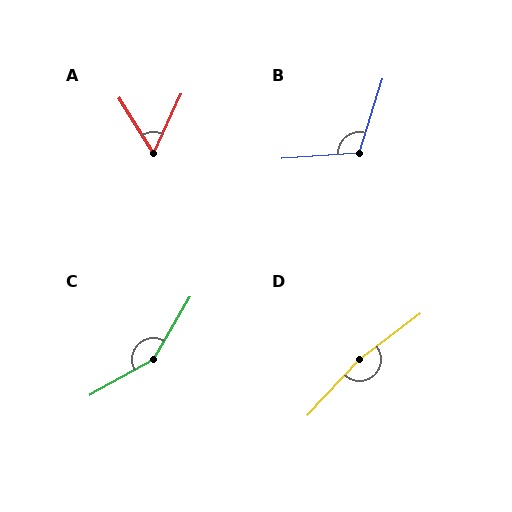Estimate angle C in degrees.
Approximately 149 degrees.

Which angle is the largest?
D, at approximately 170 degrees.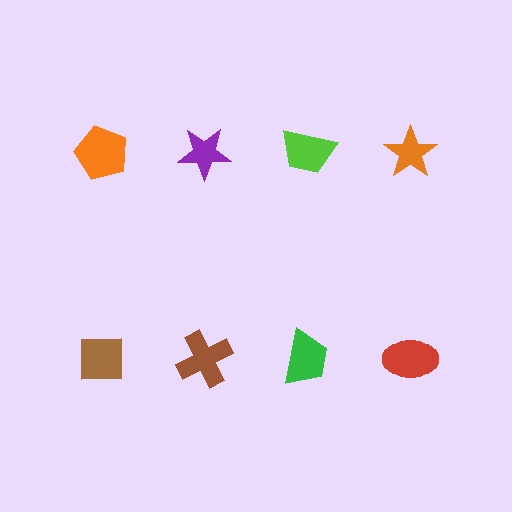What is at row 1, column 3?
A lime trapezoid.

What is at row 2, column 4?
A red ellipse.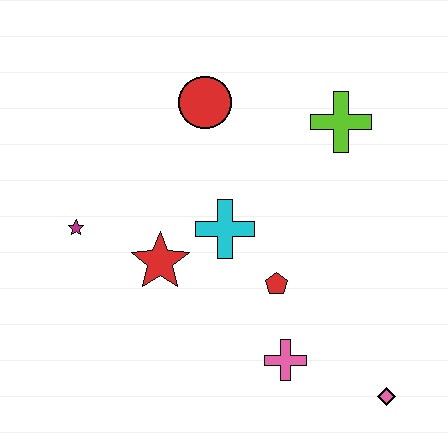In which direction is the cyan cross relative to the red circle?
The cyan cross is below the red circle.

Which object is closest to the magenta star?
The red star is closest to the magenta star.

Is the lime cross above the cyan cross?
Yes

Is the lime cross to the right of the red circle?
Yes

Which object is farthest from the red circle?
The pink diamond is farthest from the red circle.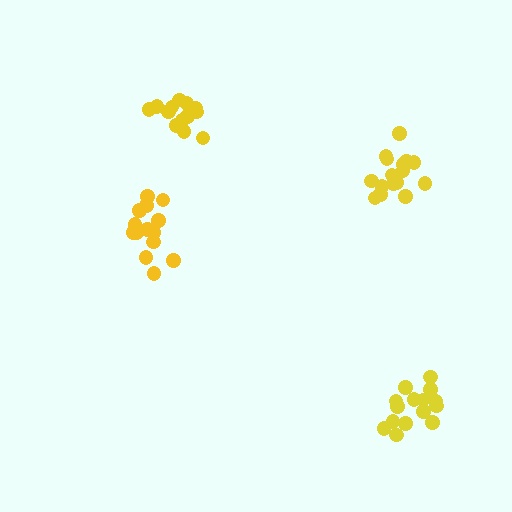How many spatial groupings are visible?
There are 4 spatial groupings.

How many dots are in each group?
Group 1: 17 dots, Group 2: 14 dots, Group 3: 16 dots, Group 4: 14 dots (61 total).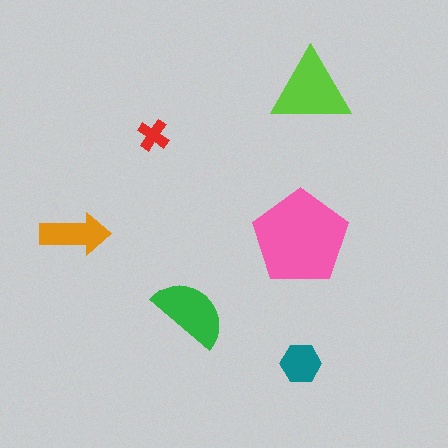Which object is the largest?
The pink pentagon.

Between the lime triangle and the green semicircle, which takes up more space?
The lime triangle.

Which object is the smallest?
The red cross.